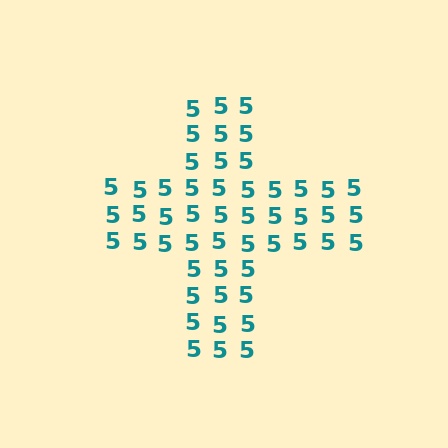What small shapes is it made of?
It is made of small digit 5's.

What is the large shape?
The large shape is a cross.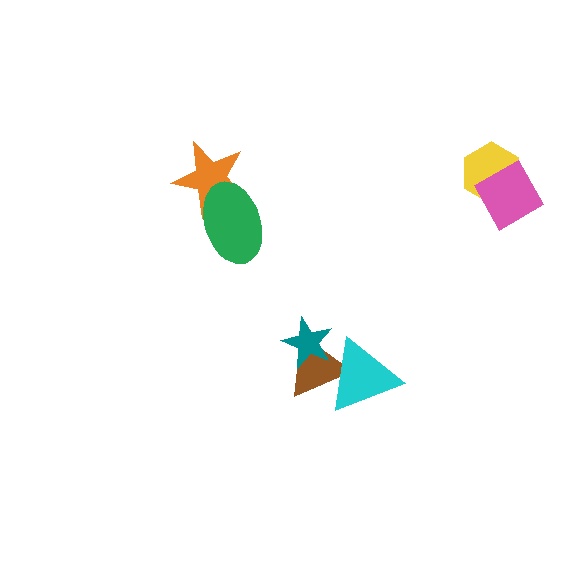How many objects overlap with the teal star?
1 object overlaps with the teal star.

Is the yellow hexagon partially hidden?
Yes, it is partially covered by another shape.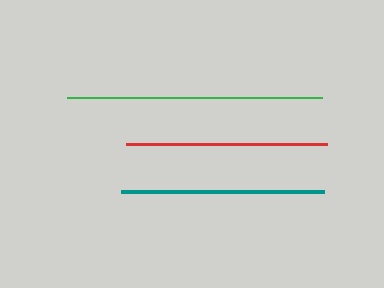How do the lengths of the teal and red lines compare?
The teal and red lines are approximately the same length.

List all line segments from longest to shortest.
From longest to shortest: green, teal, red.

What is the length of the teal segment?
The teal segment is approximately 203 pixels long.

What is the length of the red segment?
The red segment is approximately 201 pixels long.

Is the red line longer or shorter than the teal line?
The teal line is longer than the red line.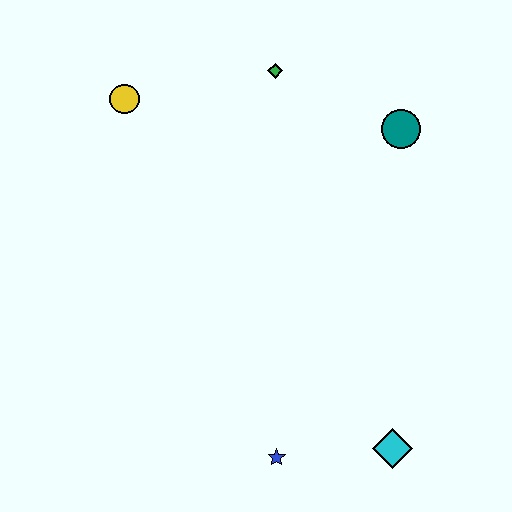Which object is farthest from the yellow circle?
The cyan diamond is farthest from the yellow circle.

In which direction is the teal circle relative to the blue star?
The teal circle is above the blue star.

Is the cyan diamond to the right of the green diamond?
Yes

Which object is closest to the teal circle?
The green diamond is closest to the teal circle.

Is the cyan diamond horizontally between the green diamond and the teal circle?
Yes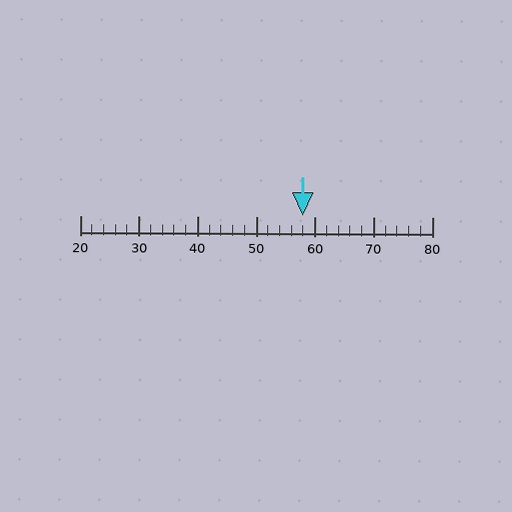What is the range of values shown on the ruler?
The ruler shows values from 20 to 80.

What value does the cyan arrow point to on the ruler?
The cyan arrow points to approximately 58.